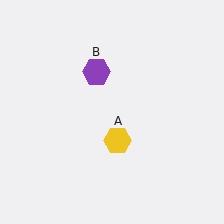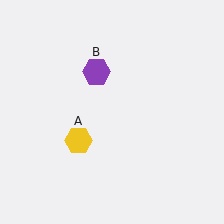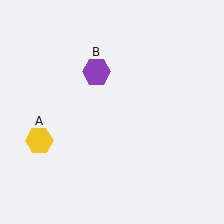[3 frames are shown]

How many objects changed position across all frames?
1 object changed position: yellow hexagon (object A).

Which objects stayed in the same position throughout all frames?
Purple hexagon (object B) remained stationary.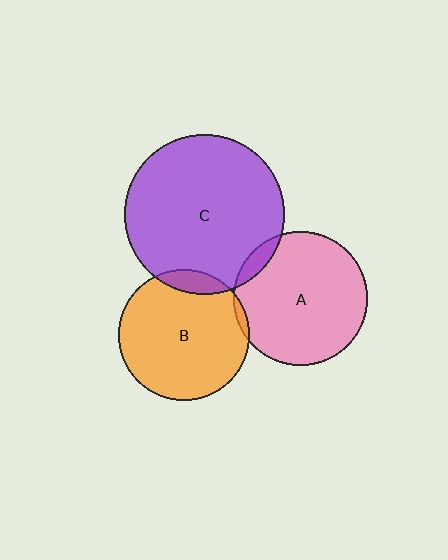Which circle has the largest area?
Circle C (purple).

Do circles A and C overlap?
Yes.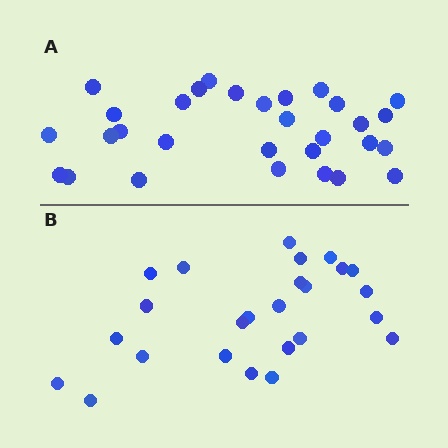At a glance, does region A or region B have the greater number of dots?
Region A (the top region) has more dots.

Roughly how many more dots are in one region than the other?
Region A has about 5 more dots than region B.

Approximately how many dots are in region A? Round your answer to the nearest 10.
About 30 dots.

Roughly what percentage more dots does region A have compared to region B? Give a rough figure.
About 20% more.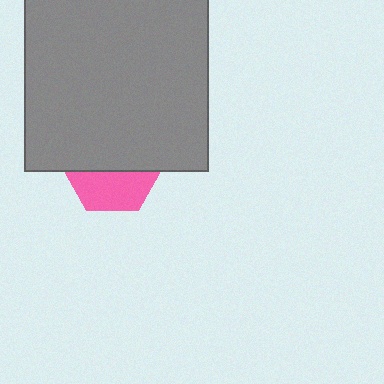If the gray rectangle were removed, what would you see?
You would see the complete pink hexagon.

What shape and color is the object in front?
The object in front is a gray rectangle.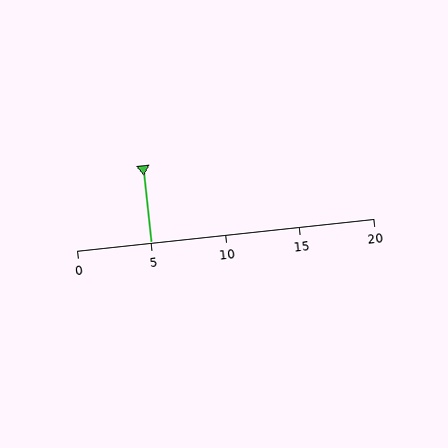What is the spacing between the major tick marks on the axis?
The major ticks are spaced 5 apart.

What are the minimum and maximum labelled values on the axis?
The axis runs from 0 to 20.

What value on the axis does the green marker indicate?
The marker indicates approximately 5.